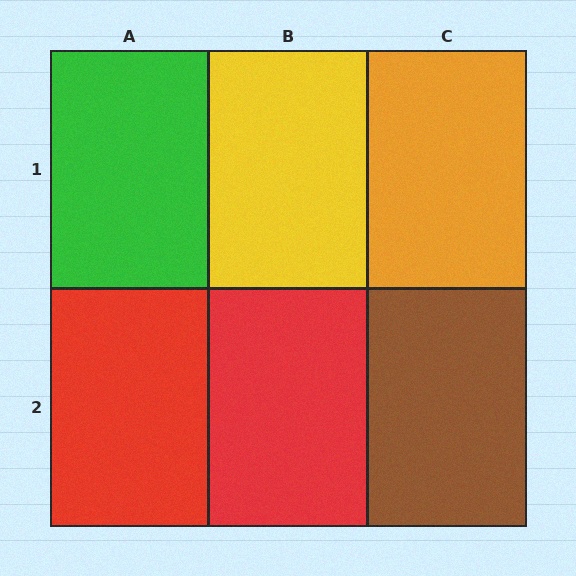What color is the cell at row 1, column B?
Yellow.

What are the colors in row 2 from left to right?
Red, red, brown.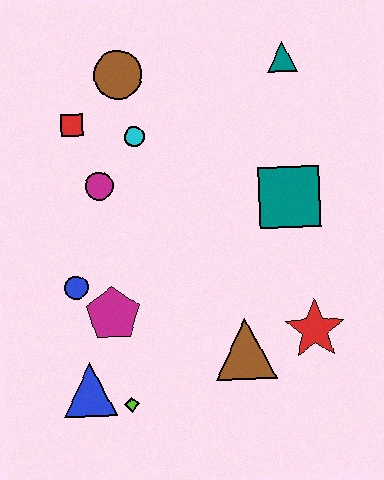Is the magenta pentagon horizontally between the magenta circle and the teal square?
Yes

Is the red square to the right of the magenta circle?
No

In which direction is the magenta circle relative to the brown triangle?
The magenta circle is above the brown triangle.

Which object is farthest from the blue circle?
The teal triangle is farthest from the blue circle.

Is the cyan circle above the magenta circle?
Yes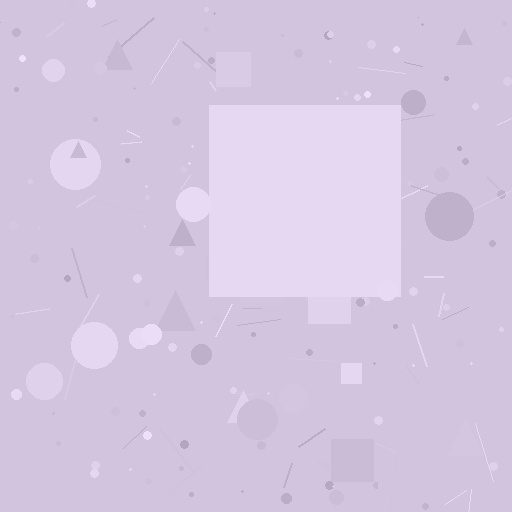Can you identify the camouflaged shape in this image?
The camouflaged shape is a square.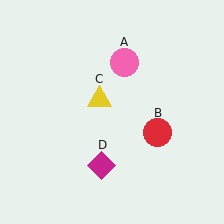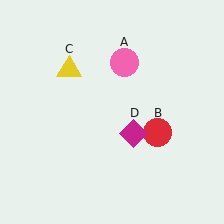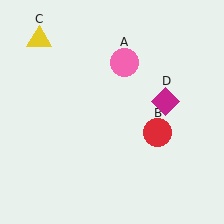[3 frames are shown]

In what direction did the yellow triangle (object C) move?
The yellow triangle (object C) moved up and to the left.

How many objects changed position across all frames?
2 objects changed position: yellow triangle (object C), magenta diamond (object D).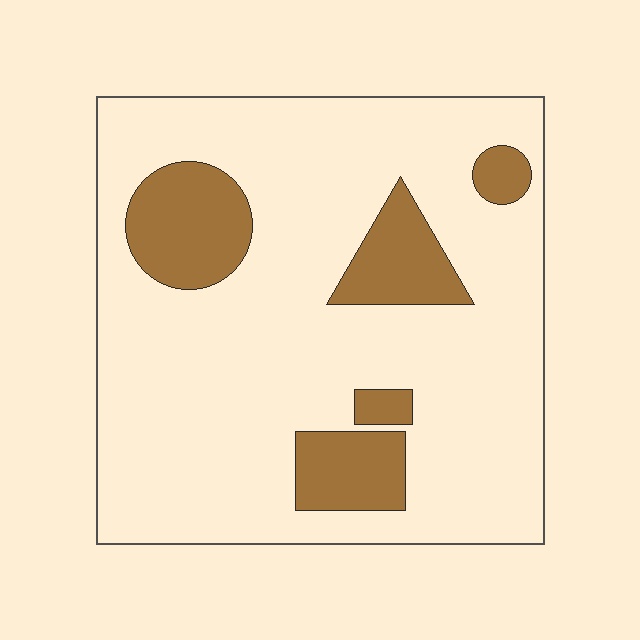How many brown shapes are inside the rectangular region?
5.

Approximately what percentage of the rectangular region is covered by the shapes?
Approximately 20%.